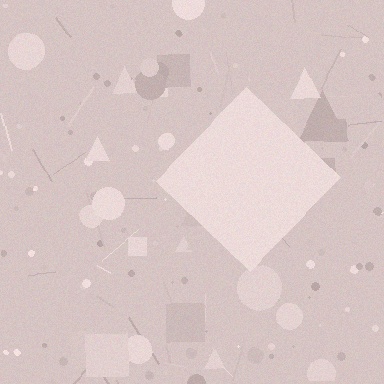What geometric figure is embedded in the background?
A diamond is embedded in the background.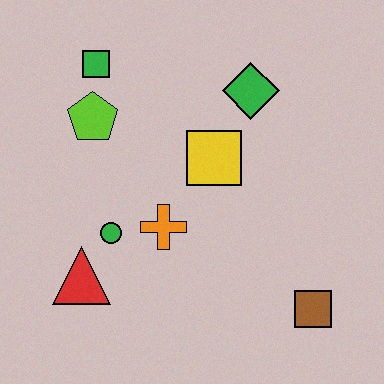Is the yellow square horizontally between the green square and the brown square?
Yes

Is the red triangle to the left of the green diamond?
Yes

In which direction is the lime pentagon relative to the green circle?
The lime pentagon is above the green circle.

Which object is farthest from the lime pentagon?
The brown square is farthest from the lime pentagon.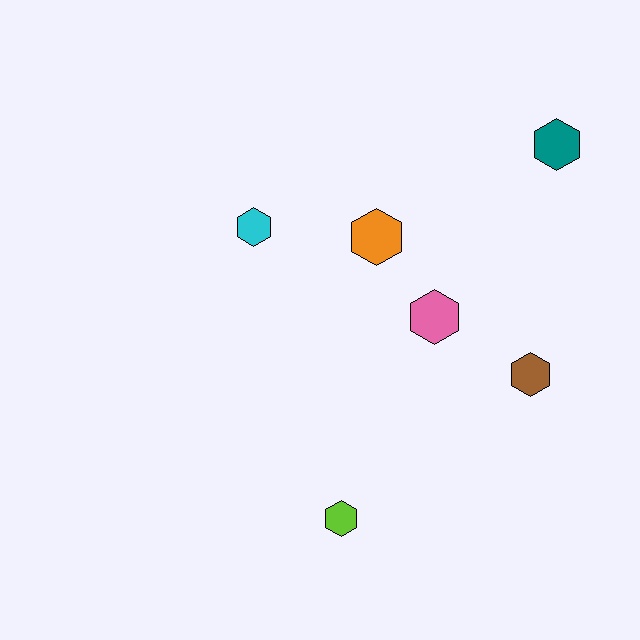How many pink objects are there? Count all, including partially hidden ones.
There is 1 pink object.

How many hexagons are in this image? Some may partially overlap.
There are 6 hexagons.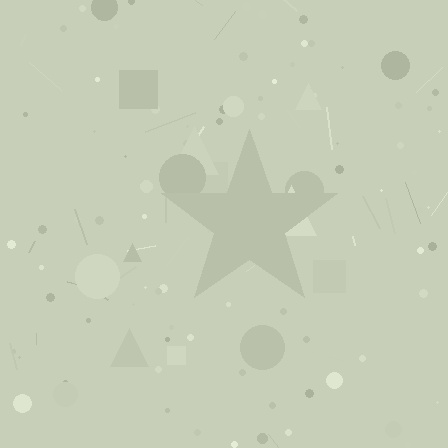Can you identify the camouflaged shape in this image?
The camouflaged shape is a star.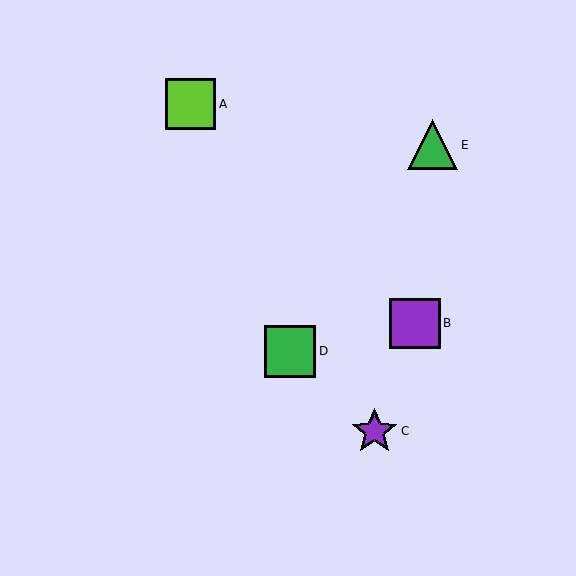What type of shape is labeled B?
Shape B is a purple square.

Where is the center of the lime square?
The center of the lime square is at (190, 104).